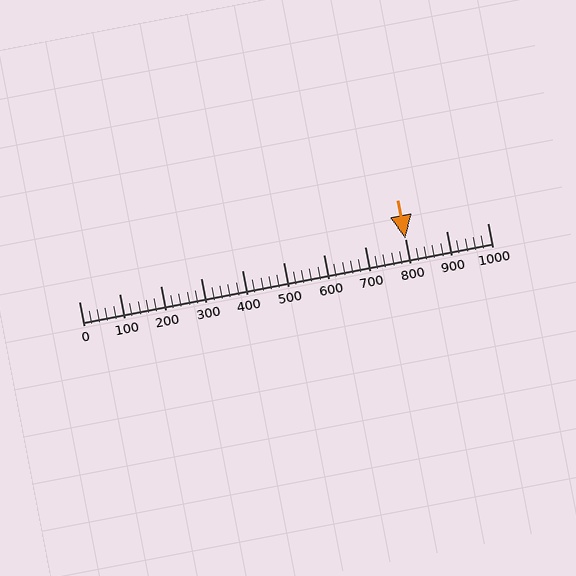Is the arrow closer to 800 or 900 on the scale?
The arrow is closer to 800.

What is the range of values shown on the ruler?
The ruler shows values from 0 to 1000.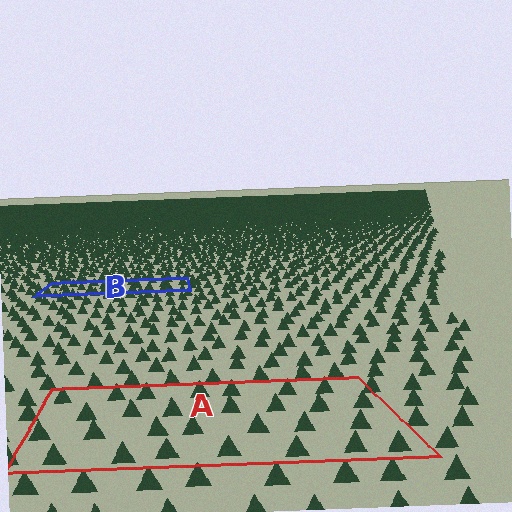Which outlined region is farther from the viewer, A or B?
Region B is farther from the viewer — the texture elements inside it appear smaller and more densely packed.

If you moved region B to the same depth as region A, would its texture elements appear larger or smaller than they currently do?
They would appear larger. At a closer depth, the same texture elements are projected at a bigger on-screen size.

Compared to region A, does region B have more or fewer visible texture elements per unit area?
Region B has more texture elements per unit area — they are packed more densely because it is farther away.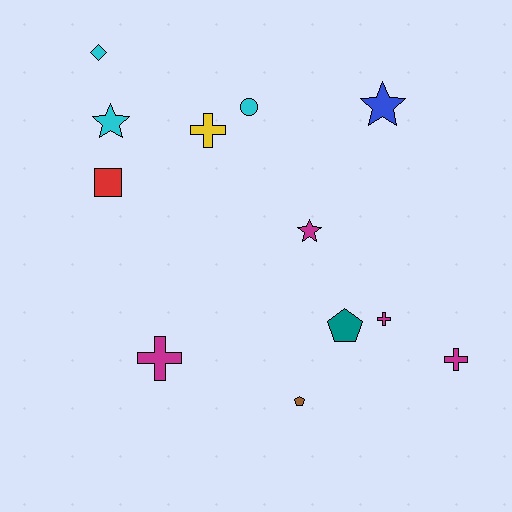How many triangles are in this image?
There are no triangles.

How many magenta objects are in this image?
There are 4 magenta objects.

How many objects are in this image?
There are 12 objects.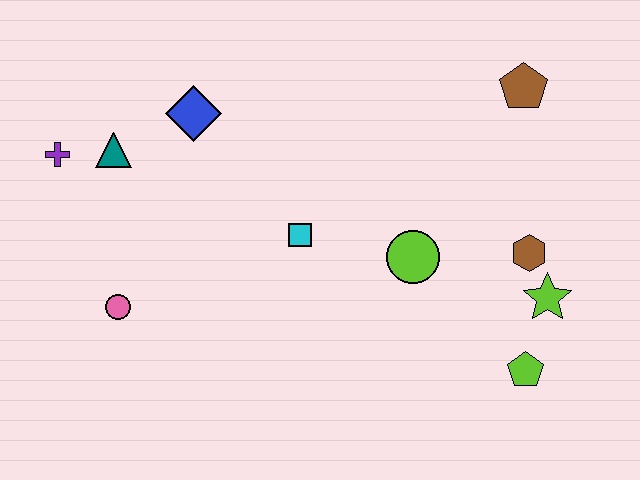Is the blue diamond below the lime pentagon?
No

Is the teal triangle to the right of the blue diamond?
No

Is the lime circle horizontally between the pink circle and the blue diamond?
No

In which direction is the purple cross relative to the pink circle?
The purple cross is above the pink circle.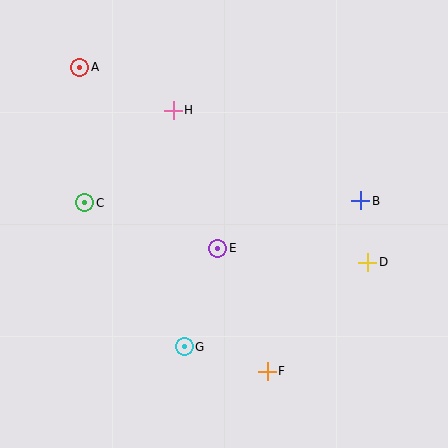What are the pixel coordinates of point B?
Point B is at (361, 201).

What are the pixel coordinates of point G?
Point G is at (184, 347).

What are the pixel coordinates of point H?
Point H is at (173, 110).